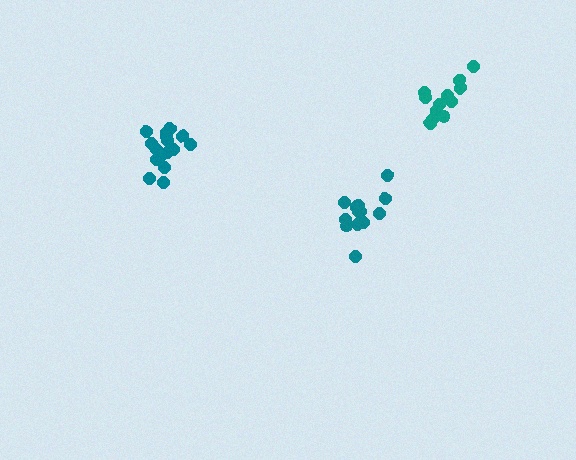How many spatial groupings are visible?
There are 3 spatial groupings.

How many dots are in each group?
Group 1: 12 dots, Group 2: 14 dots, Group 3: 16 dots (42 total).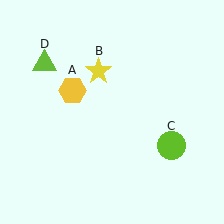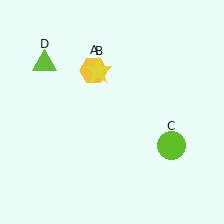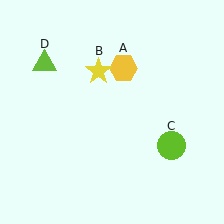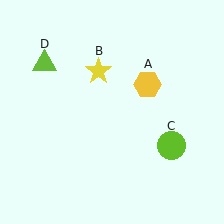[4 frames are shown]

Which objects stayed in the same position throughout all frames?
Yellow star (object B) and lime circle (object C) and lime triangle (object D) remained stationary.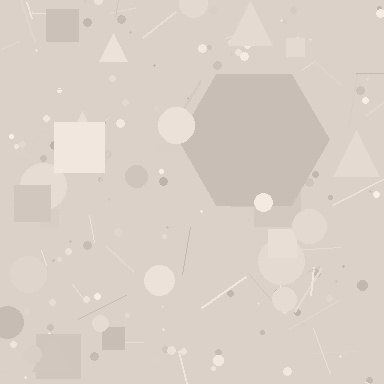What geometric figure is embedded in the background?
A hexagon is embedded in the background.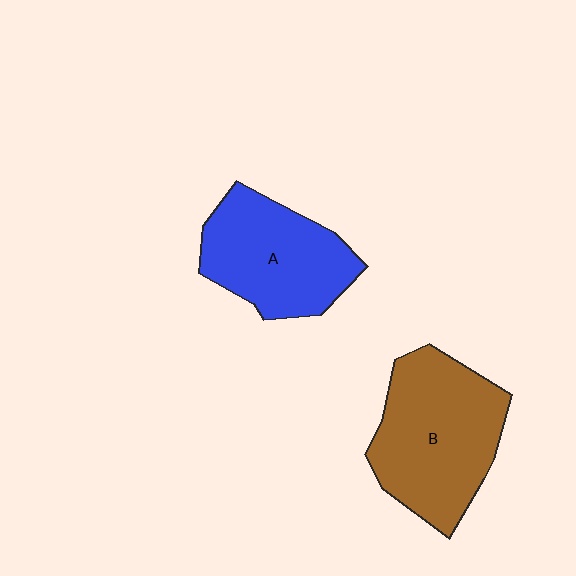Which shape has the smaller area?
Shape A (blue).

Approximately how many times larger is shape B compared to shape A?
Approximately 1.2 times.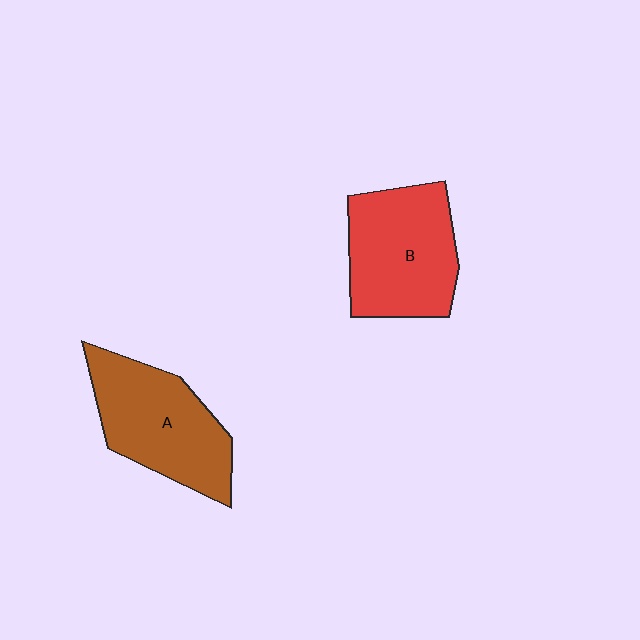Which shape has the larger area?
Shape B (red).